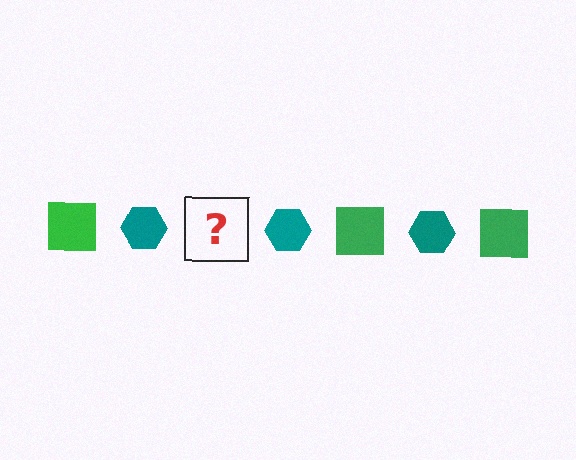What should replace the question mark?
The question mark should be replaced with a green square.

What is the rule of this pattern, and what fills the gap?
The rule is that the pattern alternates between green square and teal hexagon. The gap should be filled with a green square.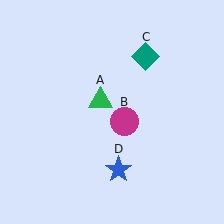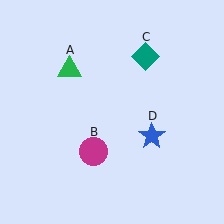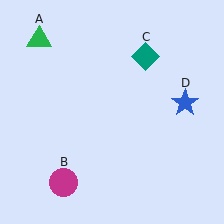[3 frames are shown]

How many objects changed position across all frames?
3 objects changed position: green triangle (object A), magenta circle (object B), blue star (object D).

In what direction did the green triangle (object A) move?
The green triangle (object A) moved up and to the left.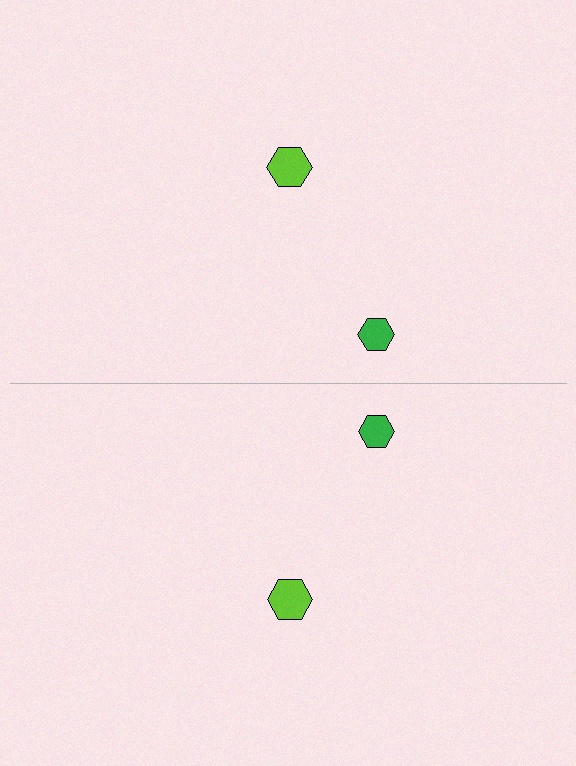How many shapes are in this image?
There are 4 shapes in this image.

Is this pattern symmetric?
Yes, this pattern has bilateral (reflection) symmetry.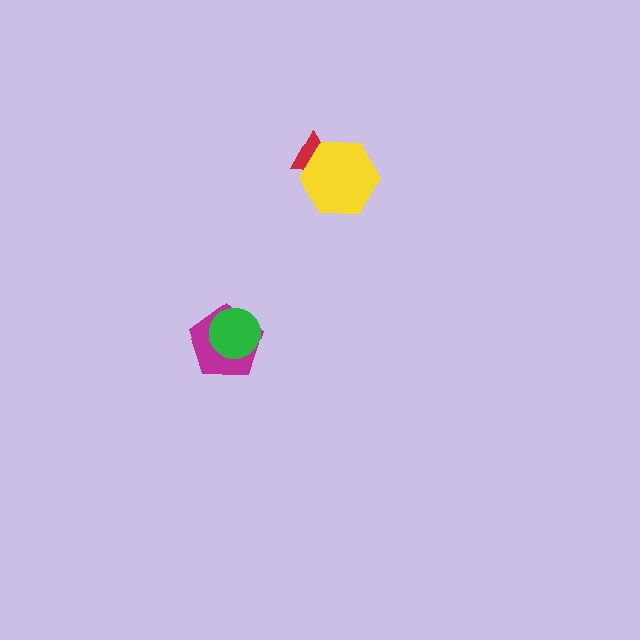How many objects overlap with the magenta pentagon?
1 object overlaps with the magenta pentagon.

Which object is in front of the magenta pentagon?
The green circle is in front of the magenta pentagon.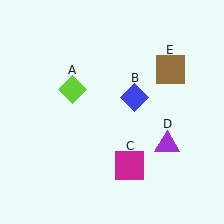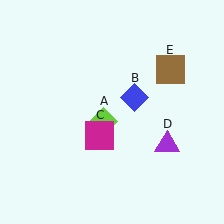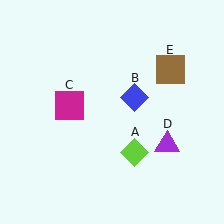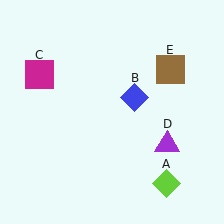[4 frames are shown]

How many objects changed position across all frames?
2 objects changed position: lime diamond (object A), magenta square (object C).